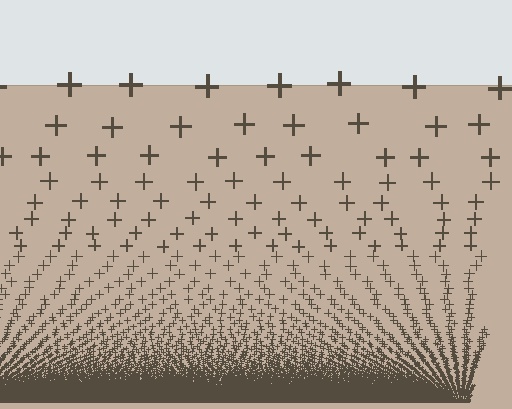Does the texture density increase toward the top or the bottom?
Density increases toward the bottom.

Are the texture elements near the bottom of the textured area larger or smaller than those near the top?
Smaller. The gradient is inverted — elements near the bottom are smaller and denser.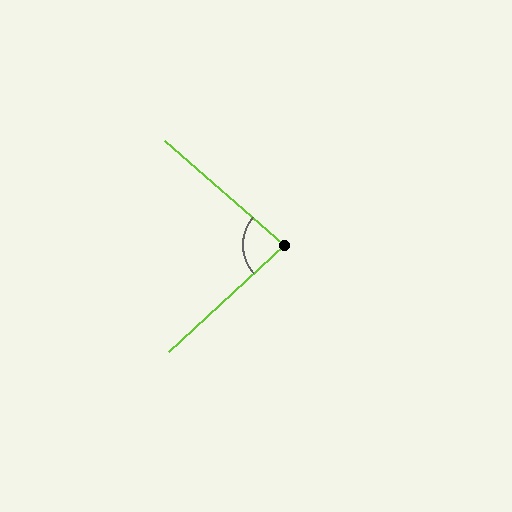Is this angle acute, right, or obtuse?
It is acute.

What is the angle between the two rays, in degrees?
Approximately 84 degrees.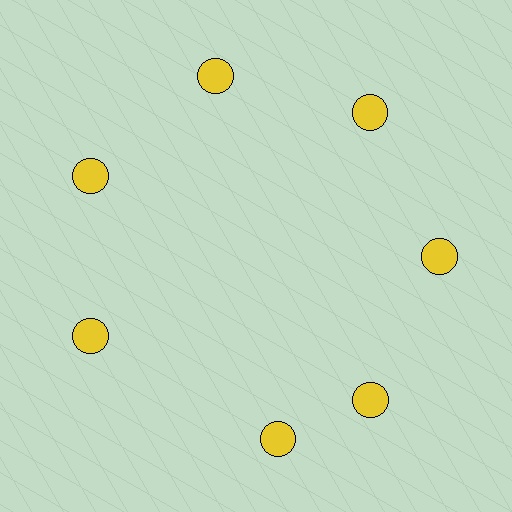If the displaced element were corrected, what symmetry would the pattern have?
It would have 7-fold rotational symmetry — the pattern would map onto itself every 51 degrees.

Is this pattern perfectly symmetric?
No. The 7 yellow circles are arranged in a ring, but one element near the 6 o'clock position is rotated out of alignment along the ring, breaking the 7-fold rotational symmetry.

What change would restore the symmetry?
The symmetry would be restored by rotating it back into even spacing with its neighbors so that all 7 circles sit at equal angles and equal distance from the center.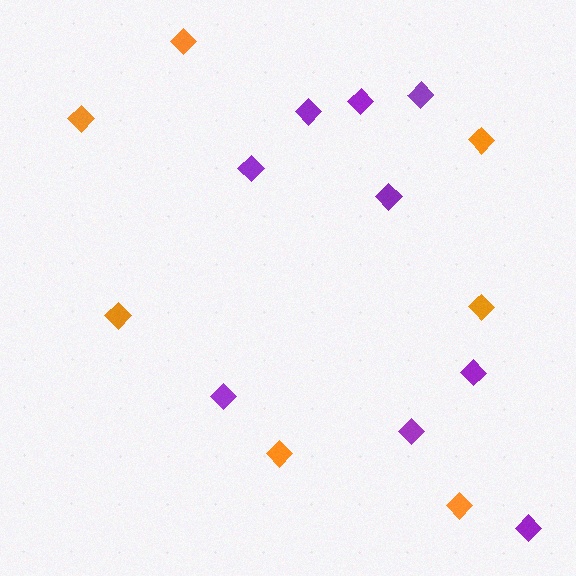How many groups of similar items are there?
There are 2 groups: one group of orange diamonds (7) and one group of purple diamonds (9).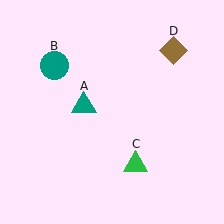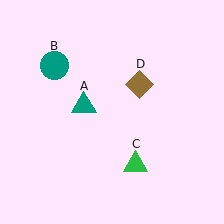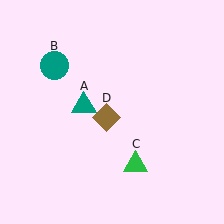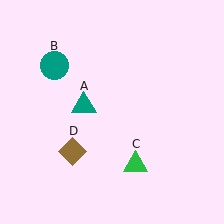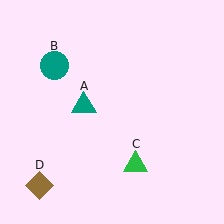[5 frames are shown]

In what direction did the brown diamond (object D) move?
The brown diamond (object D) moved down and to the left.